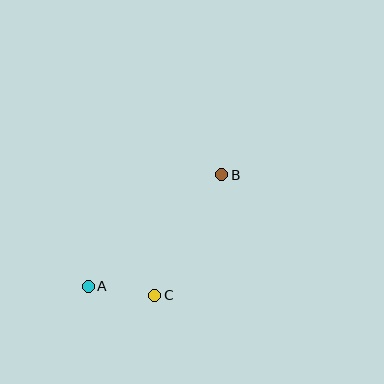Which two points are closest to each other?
Points A and C are closest to each other.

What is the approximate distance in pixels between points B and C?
The distance between B and C is approximately 138 pixels.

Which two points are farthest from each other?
Points A and B are farthest from each other.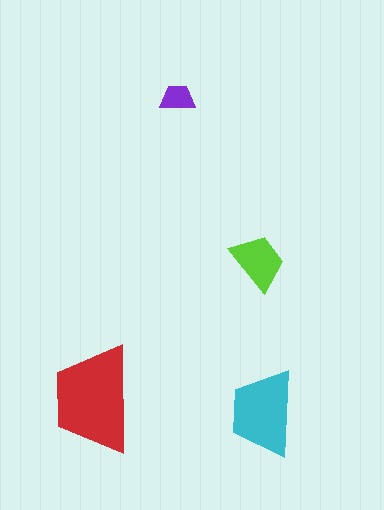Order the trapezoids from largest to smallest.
the red one, the cyan one, the lime one, the purple one.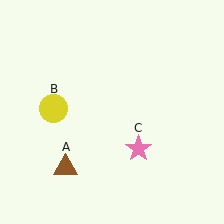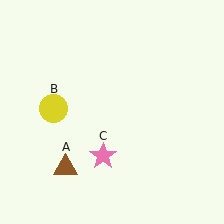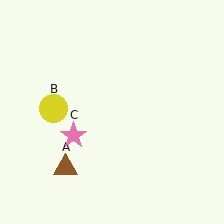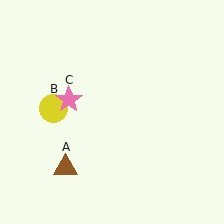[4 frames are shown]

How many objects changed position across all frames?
1 object changed position: pink star (object C).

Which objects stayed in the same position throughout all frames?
Brown triangle (object A) and yellow circle (object B) remained stationary.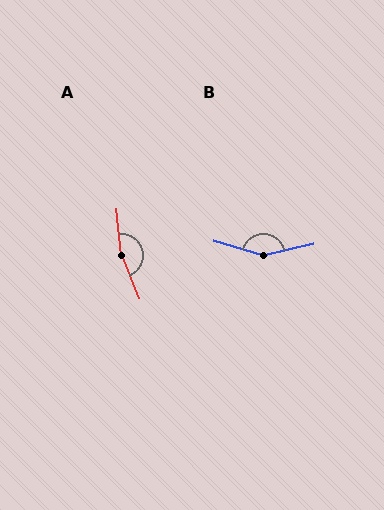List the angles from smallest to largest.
B (151°), A (164°).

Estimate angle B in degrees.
Approximately 151 degrees.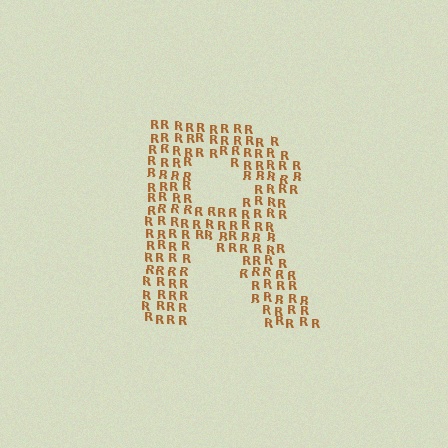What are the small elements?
The small elements are letter R's.